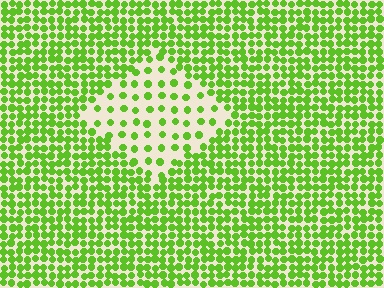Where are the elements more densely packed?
The elements are more densely packed outside the diamond boundary.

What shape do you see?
I see a diamond.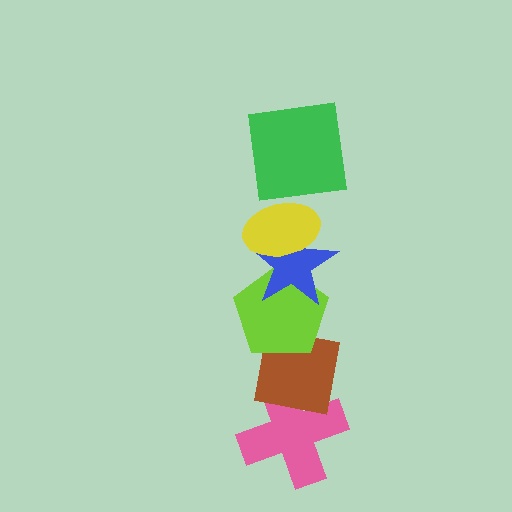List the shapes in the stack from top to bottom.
From top to bottom: the green square, the yellow ellipse, the blue star, the lime pentagon, the brown square, the pink cross.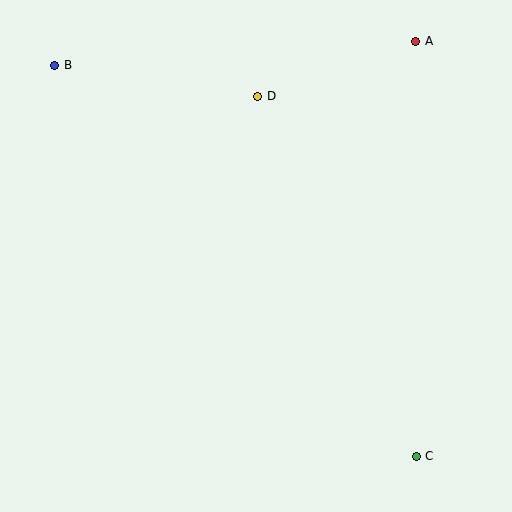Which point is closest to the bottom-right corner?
Point C is closest to the bottom-right corner.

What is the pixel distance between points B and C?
The distance between B and C is 532 pixels.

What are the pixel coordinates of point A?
Point A is at (416, 41).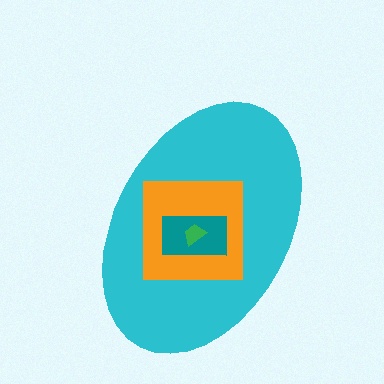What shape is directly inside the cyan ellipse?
The orange square.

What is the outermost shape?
The cyan ellipse.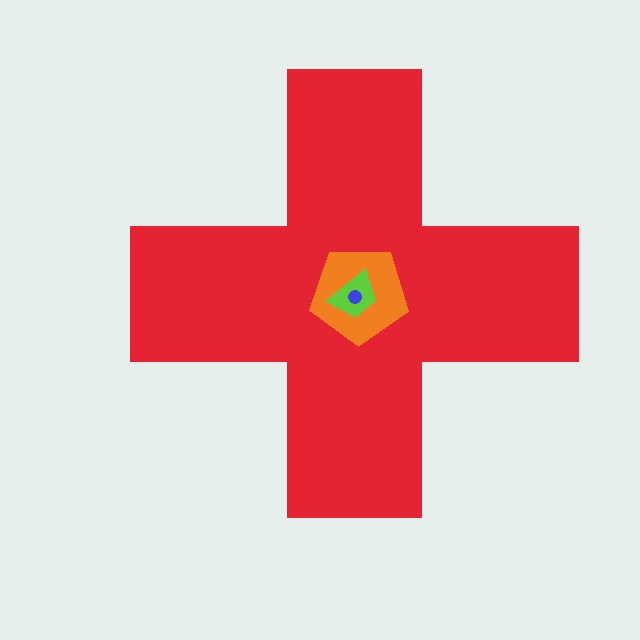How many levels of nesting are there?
4.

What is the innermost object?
The blue circle.